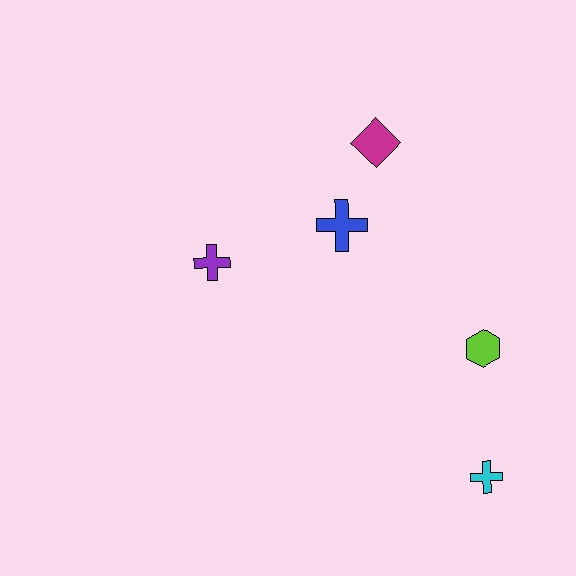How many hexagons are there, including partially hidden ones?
There is 1 hexagon.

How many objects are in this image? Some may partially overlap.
There are 5 objects.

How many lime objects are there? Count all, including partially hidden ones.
There is 1 lime object.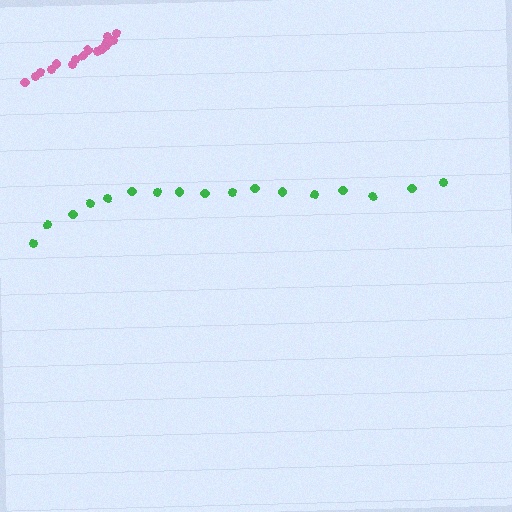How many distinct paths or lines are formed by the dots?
There are 2 distinct paths.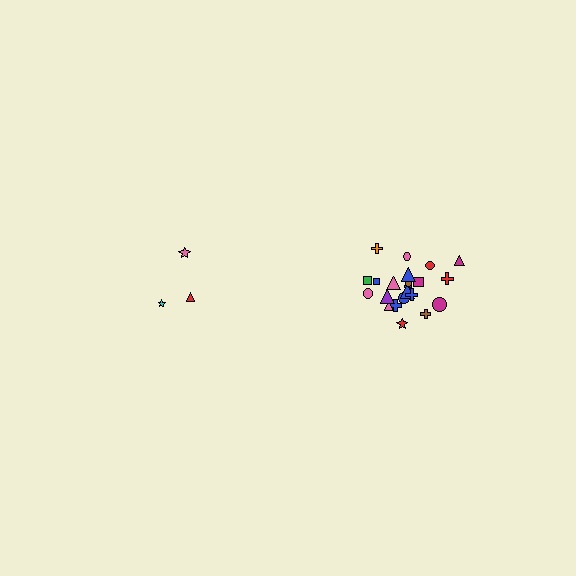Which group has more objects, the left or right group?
The right group.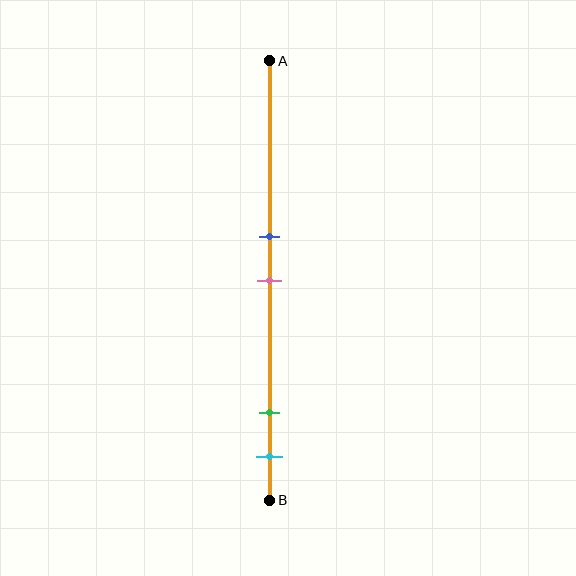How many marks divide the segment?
There are 4 marks dividing the segment.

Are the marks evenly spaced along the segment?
No, the marks are not evenly spaced.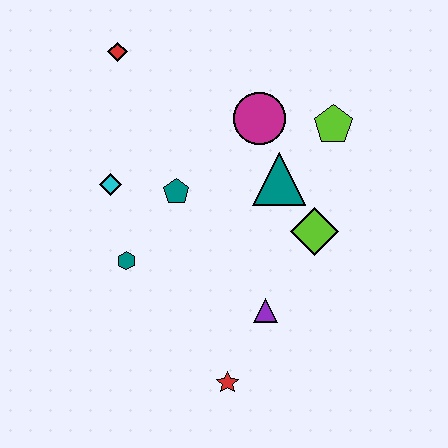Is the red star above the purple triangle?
No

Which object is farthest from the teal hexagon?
The lime pentagon is farthest from the teal hexagon.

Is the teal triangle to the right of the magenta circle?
Yes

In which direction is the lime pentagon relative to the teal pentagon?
The lime pentagon is to the right of the teal pentagon.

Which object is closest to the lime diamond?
The teal triangle is closest to the lime diamond.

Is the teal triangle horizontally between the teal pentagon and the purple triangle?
No